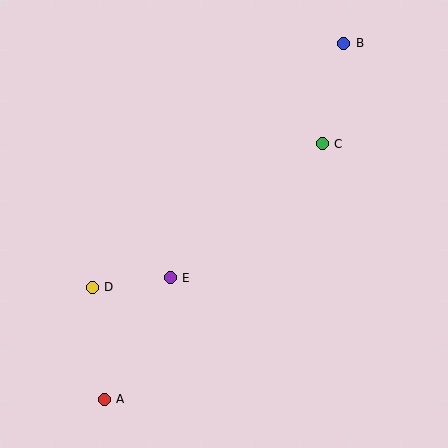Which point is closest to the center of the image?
Point E at (170, 278) is closest to the center.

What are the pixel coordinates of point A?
Point A is at (104, 400).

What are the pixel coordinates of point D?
Point D is at (92, 287).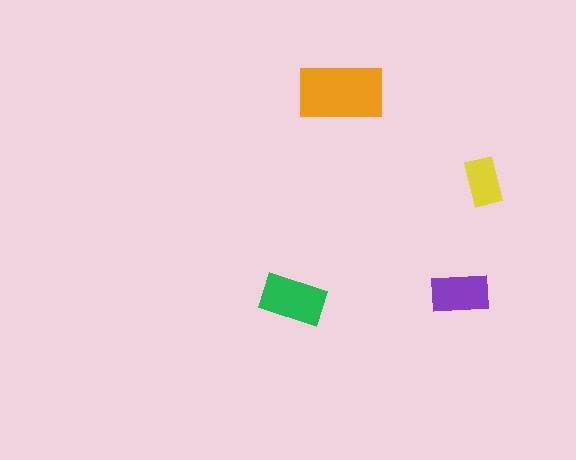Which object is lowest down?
The green rectangle is bottommost.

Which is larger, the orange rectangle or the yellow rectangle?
The orange one.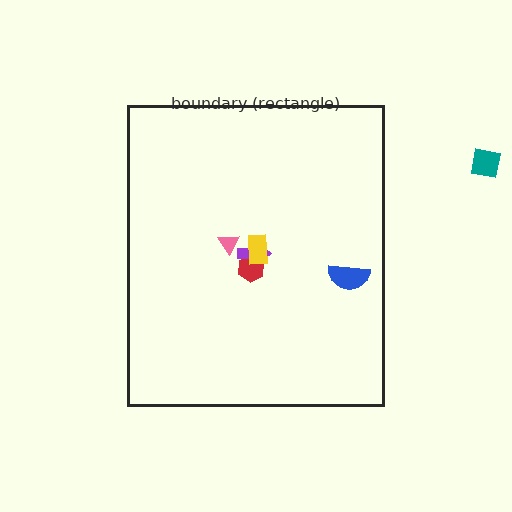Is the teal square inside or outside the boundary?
Outside.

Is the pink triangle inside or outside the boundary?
Inside.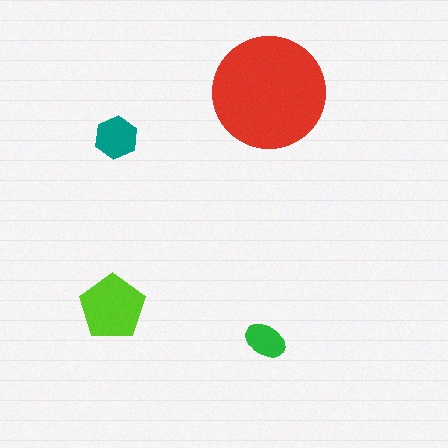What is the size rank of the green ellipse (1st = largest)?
4th.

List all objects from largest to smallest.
The red circle, the lime pentagon, the teal hexagon, the green ellipse.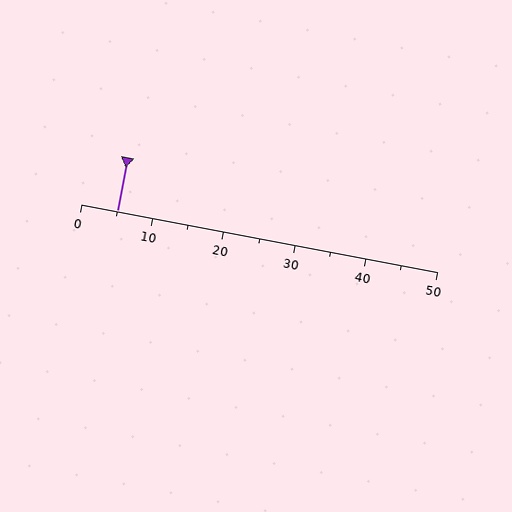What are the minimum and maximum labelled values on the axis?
The axis runs from 0 to 50.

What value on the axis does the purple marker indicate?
The marker indicates approximately 5.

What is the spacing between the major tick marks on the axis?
The major ticks are spaced 10 apart.